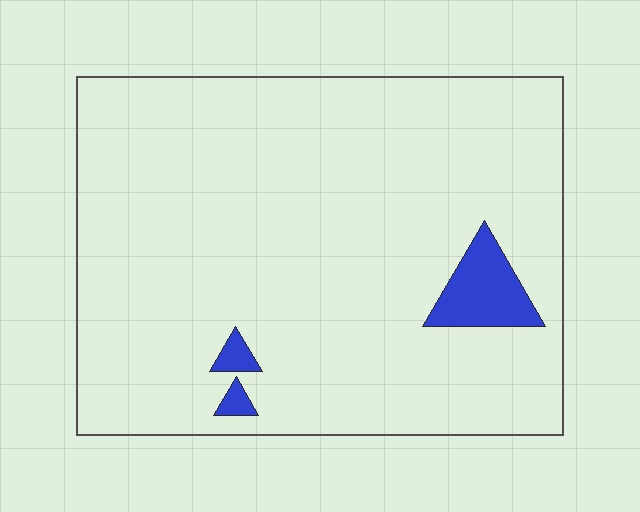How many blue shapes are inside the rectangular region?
3.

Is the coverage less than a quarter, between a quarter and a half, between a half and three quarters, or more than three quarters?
Less than a quarter.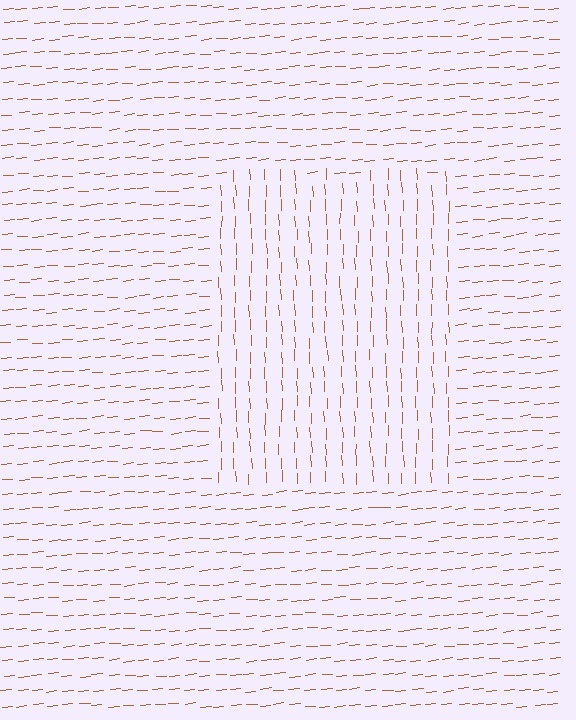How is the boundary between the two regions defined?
The boundary is defined purely by a change in line orientation (approximately 86 degrees difference). All lines are the same color and thickness.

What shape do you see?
I see a rectangle.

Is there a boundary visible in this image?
Yes, there is a texture boundary formed by a change in line orientation.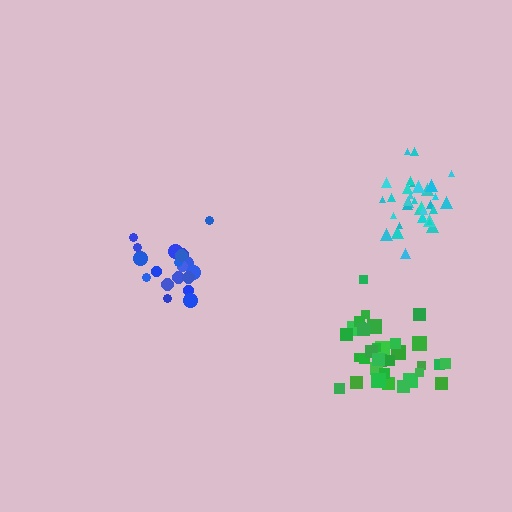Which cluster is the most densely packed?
Cyan.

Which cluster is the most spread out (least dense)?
Green.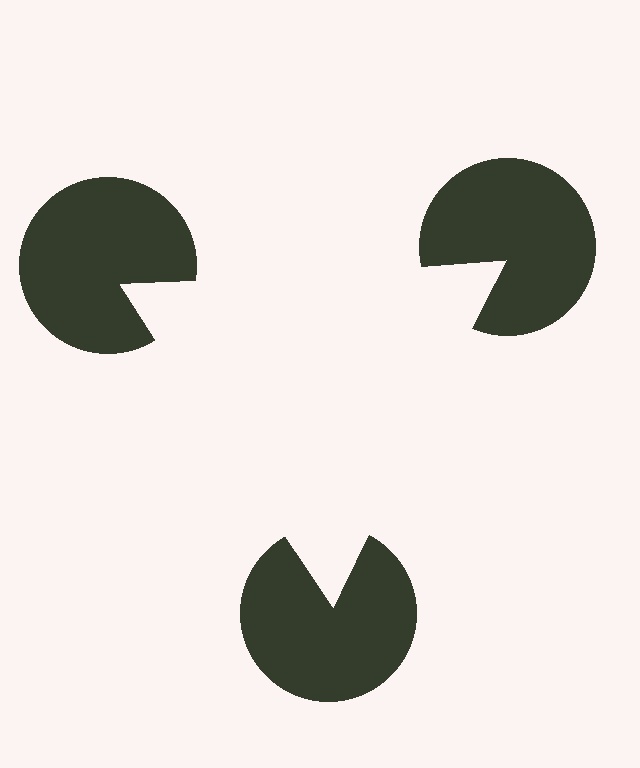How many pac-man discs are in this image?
There are 3 — one at each vertex of the illusory triangle.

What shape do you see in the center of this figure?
An illusory triangle — its edges are inferred from the aligned wedge cuts in the pac-man discs, not physically drawn.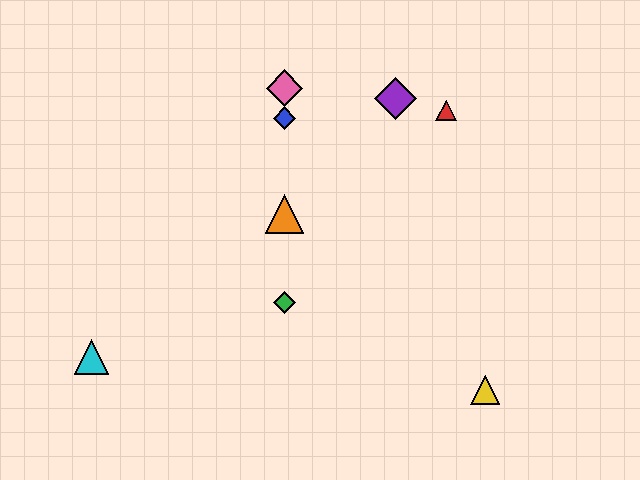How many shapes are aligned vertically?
4 shapes (the blue diamond, the green diamond, the orange triangle, the pink diamond) are aligned vertically.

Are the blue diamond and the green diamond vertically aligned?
Yes, both are at x≈285.